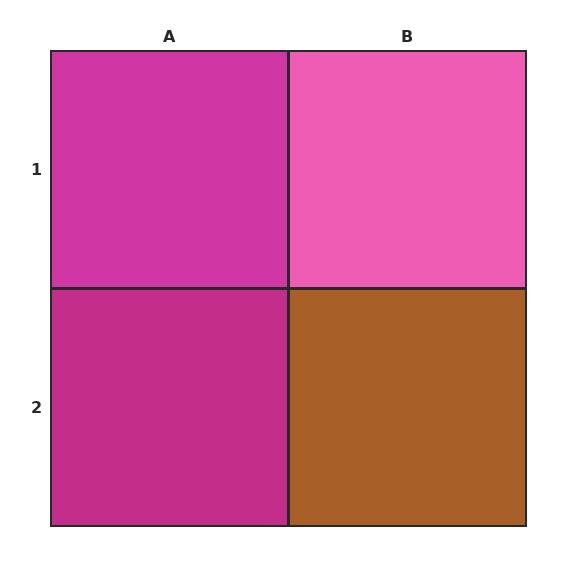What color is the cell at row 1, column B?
Pink.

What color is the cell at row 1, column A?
Magenta.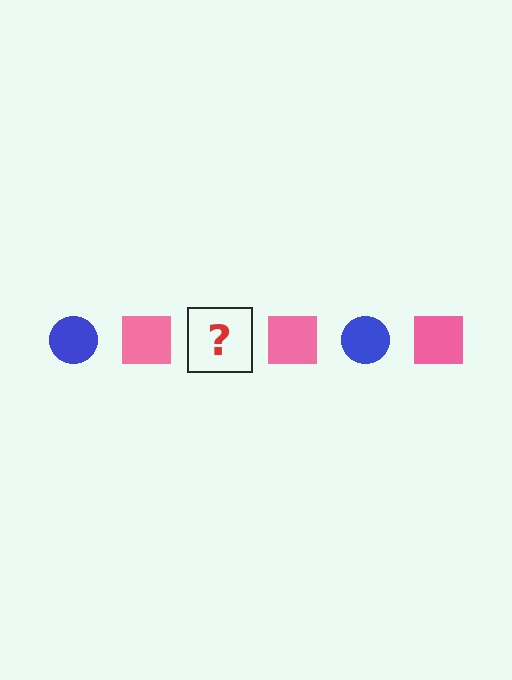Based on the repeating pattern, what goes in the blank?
The blank should be a blue circle.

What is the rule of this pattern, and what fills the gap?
The rule is that the pattern alternates between blue circle and pink square. The gap should be filled with a blue circle.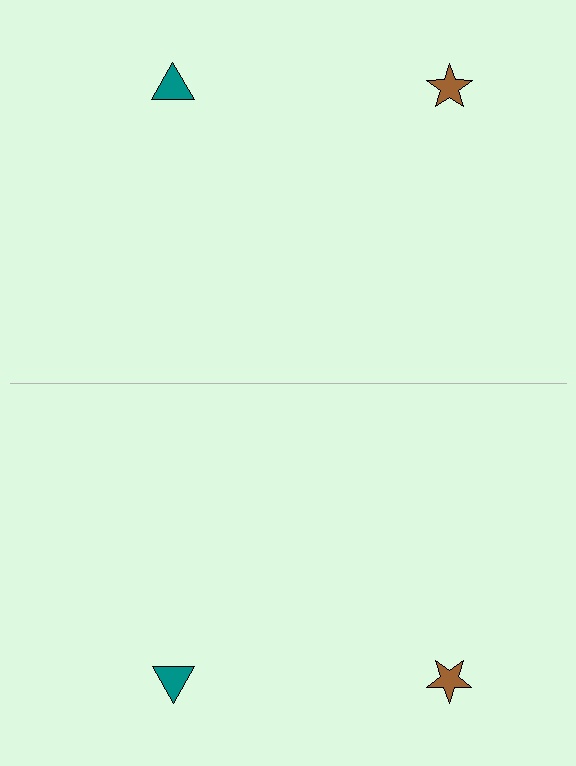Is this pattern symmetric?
Yes, this pattern has bilateral (reflection) symmetry.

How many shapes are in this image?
There are 4 shapes in this image.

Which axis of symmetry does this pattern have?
The pattern has a horizontal axis of symmetry running through the center of the image.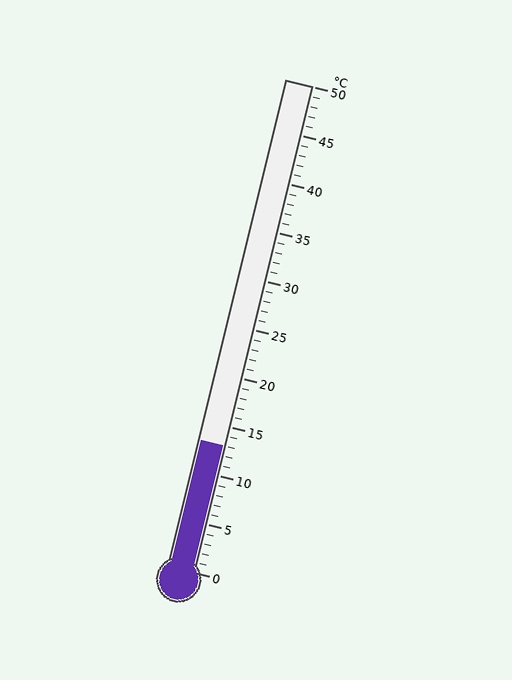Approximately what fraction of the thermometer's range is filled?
The thermometer is filled to approximately 25% of its range.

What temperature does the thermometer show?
The thermometer shows approximately 13°C.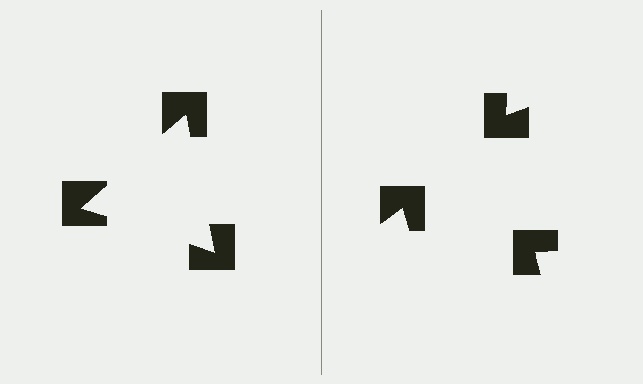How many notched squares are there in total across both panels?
6 — 3 on each side.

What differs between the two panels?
The notched squares are positioned identically on both sides; only the wedge orientations differ. On the left they align to a triangle; on the right they are misaligned.